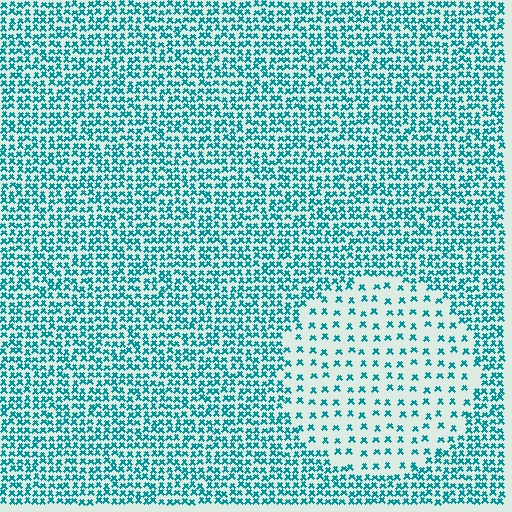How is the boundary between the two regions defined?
The boundary is defined by a change in element density (approximately 2.6x ratio). All elements are the same color, size, and shape.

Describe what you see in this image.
The image contains small teal elements arranged at two different densities. A circle-shaped region is visible where the elements are less densely packed than the surrounding area.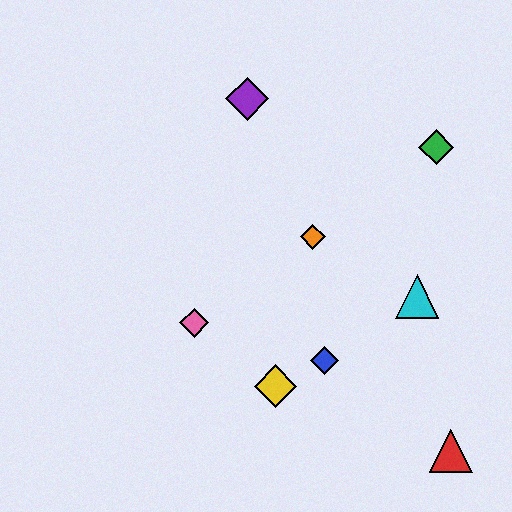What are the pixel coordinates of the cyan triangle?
The cyan triangle is at (417, 296).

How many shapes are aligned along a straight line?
3 shapes (the green diamond, the orange diamond, the pink diamond) are aligned along a straight line.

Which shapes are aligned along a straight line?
The green diamond, the orange diamond, the pink diamond are aligned along a straight line.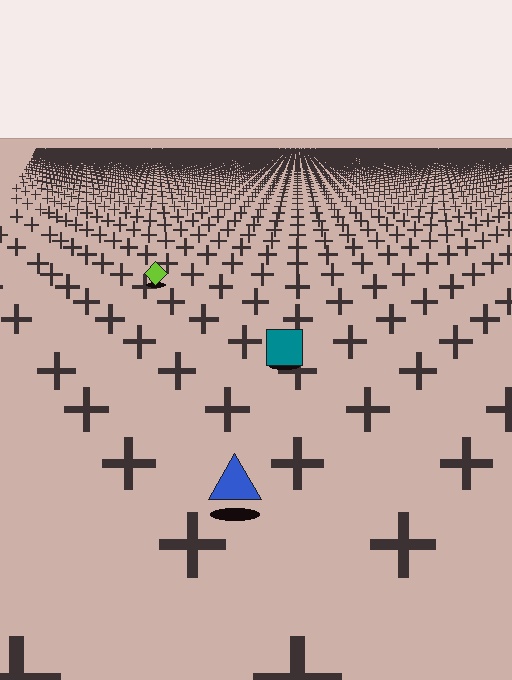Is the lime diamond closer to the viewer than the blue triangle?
No. The blue triangle is closer — you can tell from the texture gradient: the ground texture is coarser near it.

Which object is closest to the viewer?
The blue triangle is closest. The texture marks near it are larger and more spread out.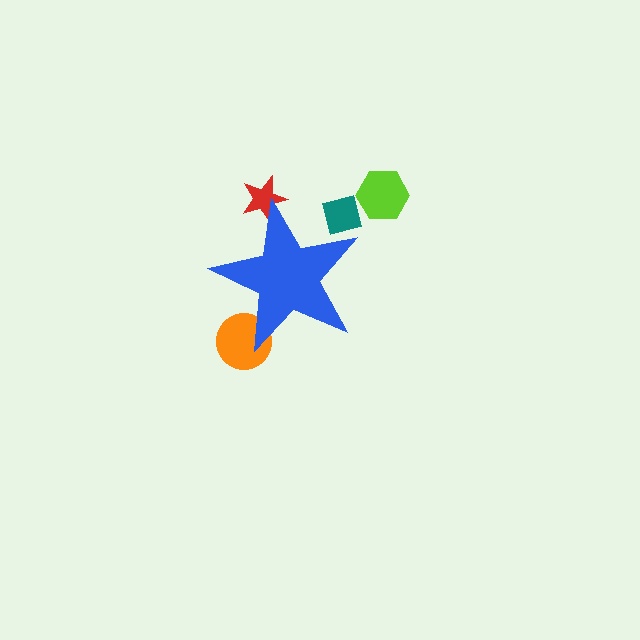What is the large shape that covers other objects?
A blue star.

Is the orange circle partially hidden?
Yes, the orange circle is partially hidden behind the blue star.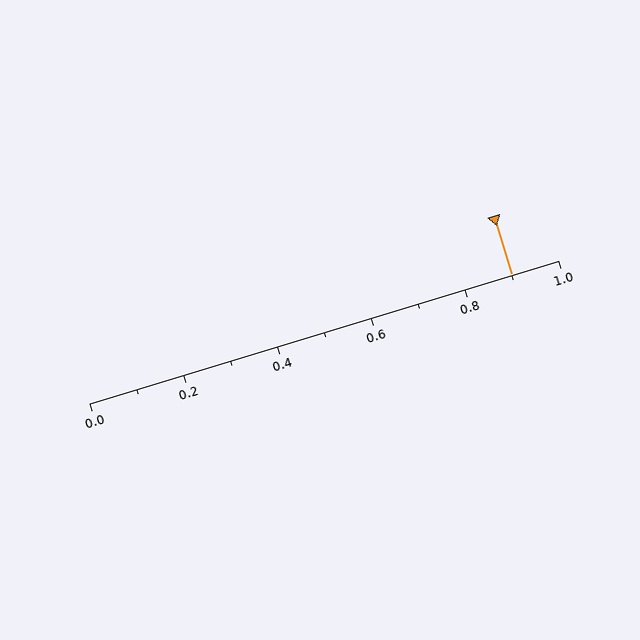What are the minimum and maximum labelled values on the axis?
The axis runs from 0.0 to 1.0.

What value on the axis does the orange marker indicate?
The marker indicates approximately 0.9.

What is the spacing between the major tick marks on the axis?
The major ticks are spaced 0.2 apart.